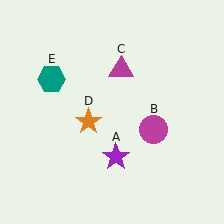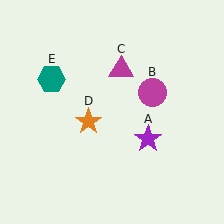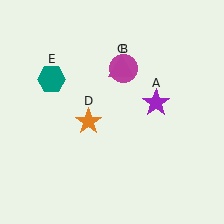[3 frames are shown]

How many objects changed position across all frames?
2 objects changed position: purple star (object A), magenta circle (object B).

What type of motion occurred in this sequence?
The purple star (object A), magenta circle (object B) rotated counterclockwise around the center of the scene.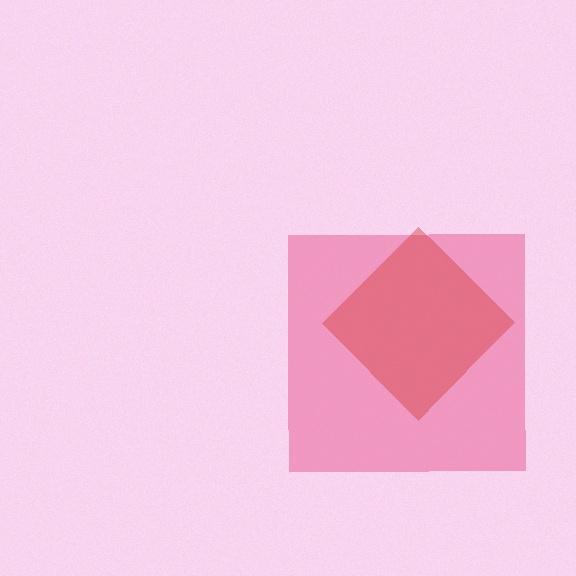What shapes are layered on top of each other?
The layered shapes are: a pink square, a red diamond.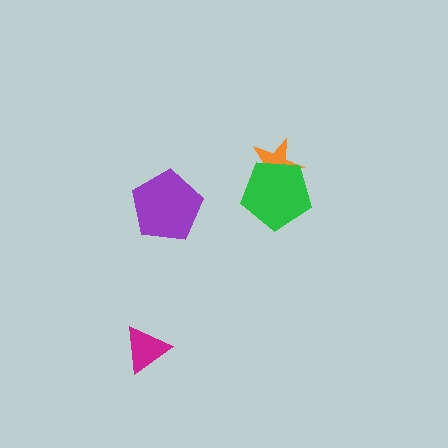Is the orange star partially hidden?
Yes, it is partially covered by another shape.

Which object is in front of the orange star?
The green pentagon is in front of the orange star.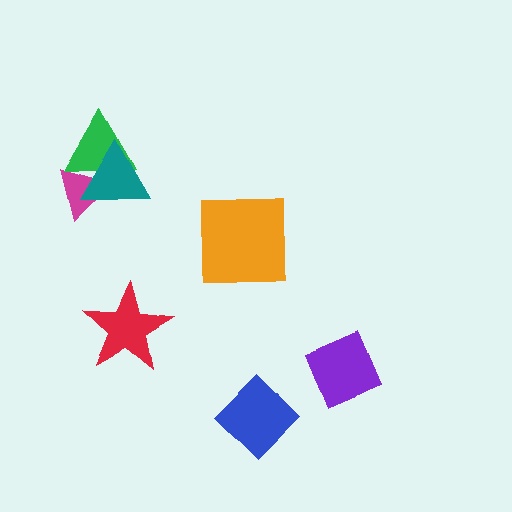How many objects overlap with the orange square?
0 objects overlap with the orange square.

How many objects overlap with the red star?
0 objects overlap with the red star.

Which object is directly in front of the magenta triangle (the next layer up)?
The green triangle is directly in front of the magenta triangle.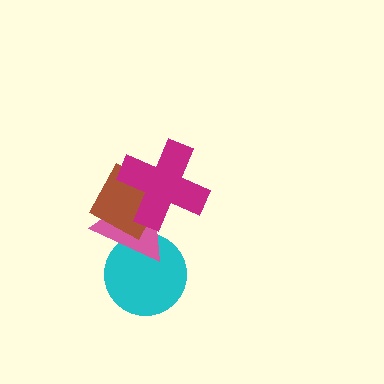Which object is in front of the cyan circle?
The pink triangle is in front of the cyan circle.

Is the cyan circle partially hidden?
Yes, it is partially covered by another shape.